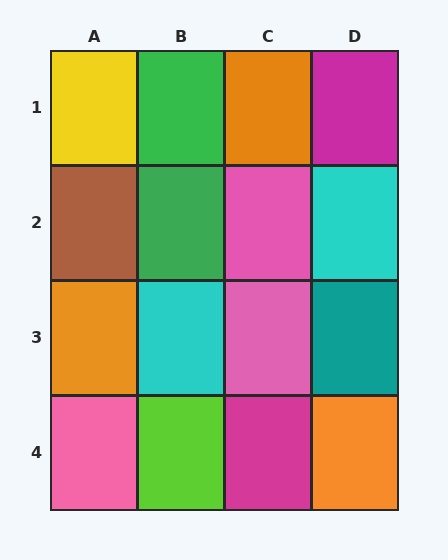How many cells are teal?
1 cell is teal.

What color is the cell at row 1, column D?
Magenta.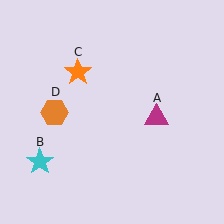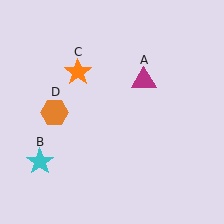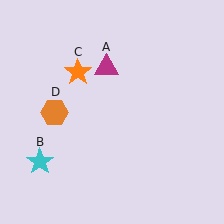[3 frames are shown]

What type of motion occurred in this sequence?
The magenta triangle (object A) rotated counterclockwise around the center of the scene.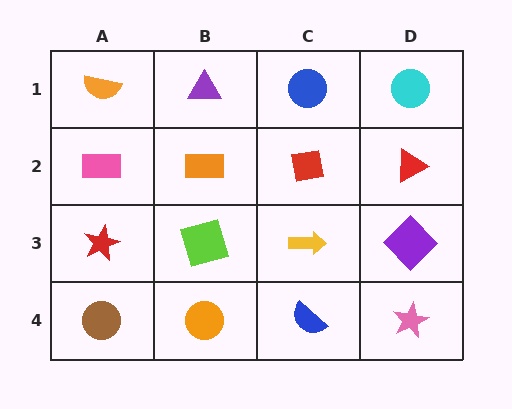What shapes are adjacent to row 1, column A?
A pink rectangle (row 2, column A), a purple triangle (row 1, column B).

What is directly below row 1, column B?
An orange rectangle.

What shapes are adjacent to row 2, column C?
A blue circle (row 1, column C), a yellow arrow (row 3, column C), an orange rectangle (row 2, column B), a red triangle (row 2, column D).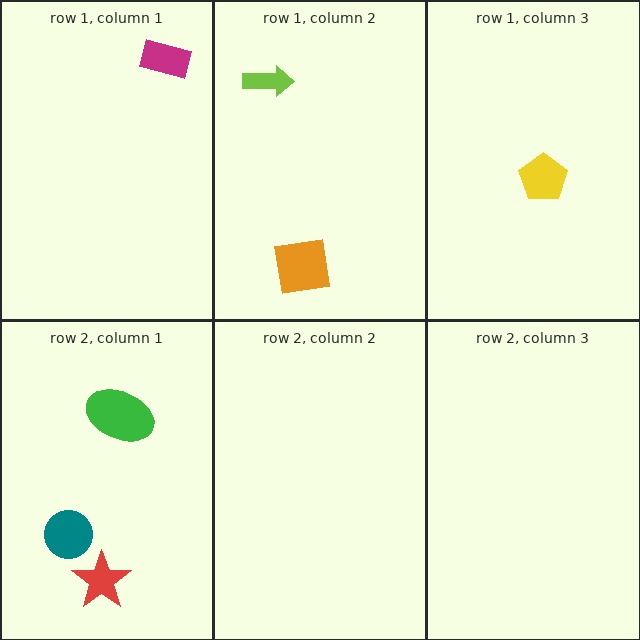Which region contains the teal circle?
The row 2, column 1 region.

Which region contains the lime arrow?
The row 1, column 2 region.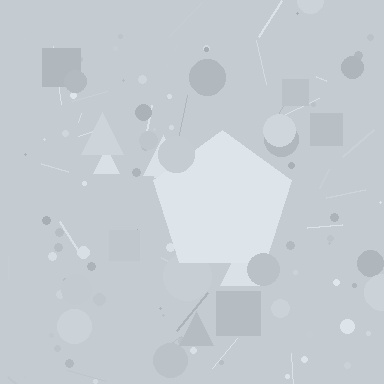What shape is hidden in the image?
A pentagon is hidden in the image.